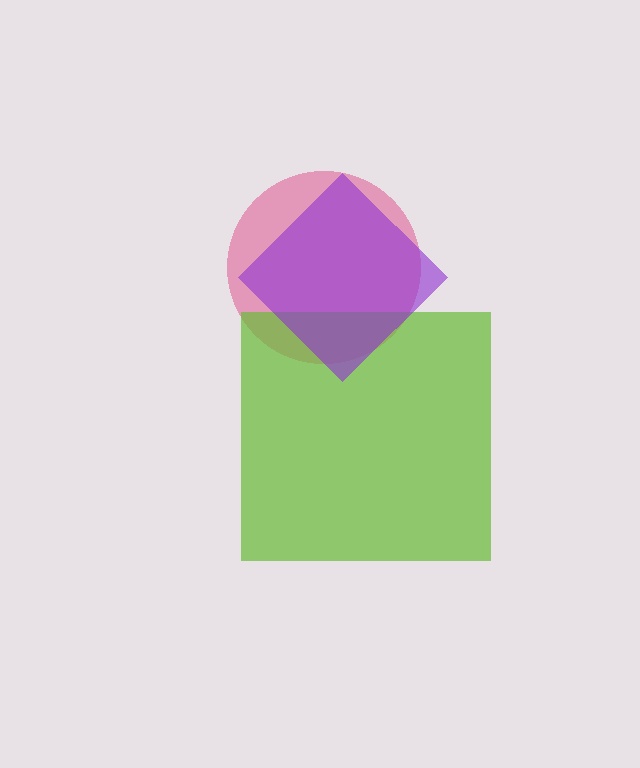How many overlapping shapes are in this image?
There are 3 overlapping shapes in the image.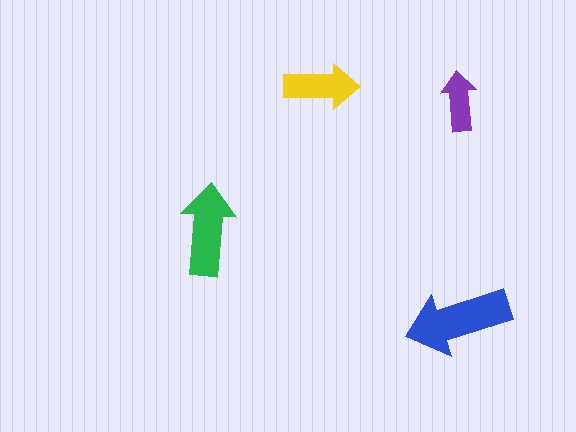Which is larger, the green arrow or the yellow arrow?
The green one.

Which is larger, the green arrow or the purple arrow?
The green one.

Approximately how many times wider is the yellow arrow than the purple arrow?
About 1.5 times wider.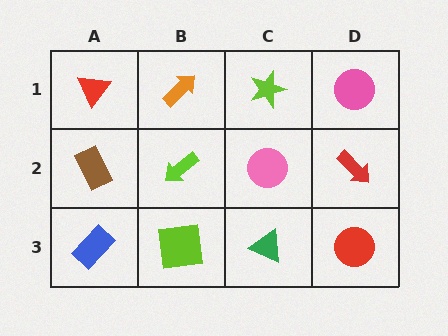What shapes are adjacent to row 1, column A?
A brown rectangle (row 2, column A), an orange arrow (row 1, column B).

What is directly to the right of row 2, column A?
A lime arrow.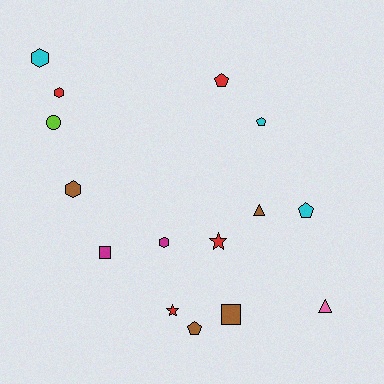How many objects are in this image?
There are 15 objects.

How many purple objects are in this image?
There are no purple objects.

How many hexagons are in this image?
There are 4 hexagons.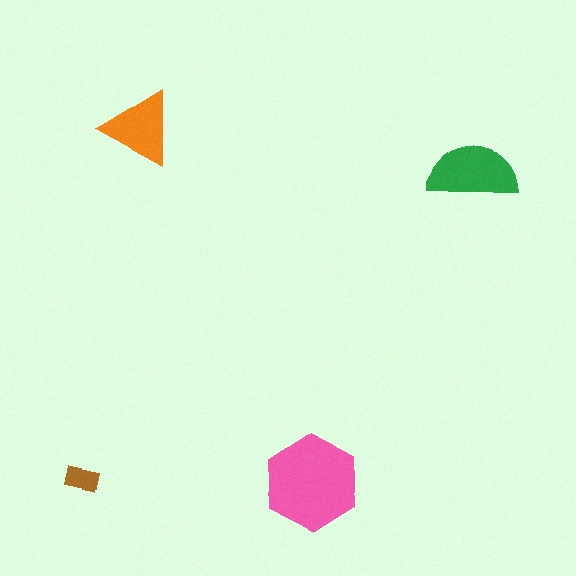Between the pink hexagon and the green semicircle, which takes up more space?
The pink hexagon.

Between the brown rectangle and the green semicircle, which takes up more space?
The green semicircle.